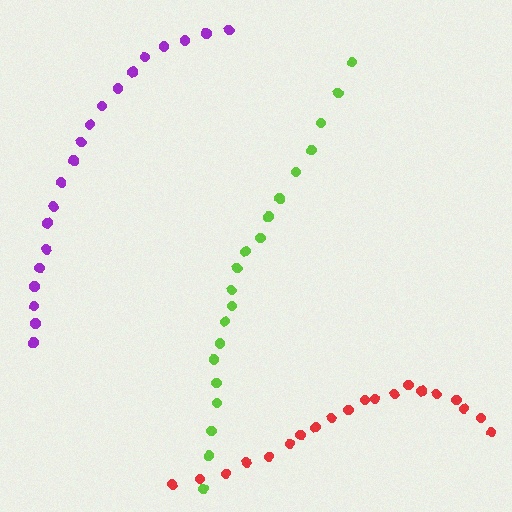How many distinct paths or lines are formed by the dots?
There are 3 distinct paths.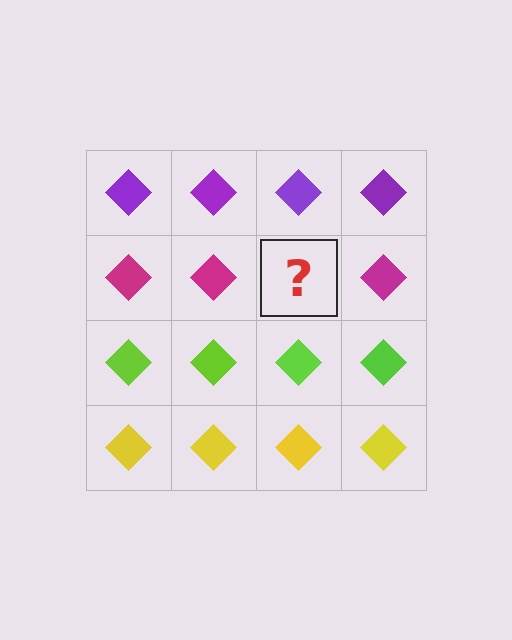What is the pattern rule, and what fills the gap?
The rule is that each row has a consistent color. The gap should be filled with a magenta diamond.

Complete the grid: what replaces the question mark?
The question mark should be replaced with a magenta diamond.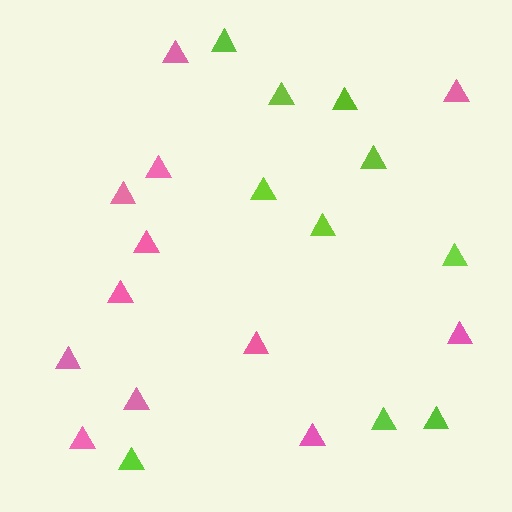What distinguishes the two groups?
There are 2 groups: one group of lime triangles (10) and one group of pink triangles (12).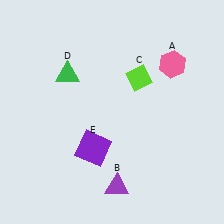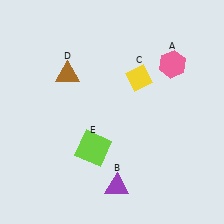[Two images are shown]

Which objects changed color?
C changed from lime to yellow. D changed from green to brown. E changed from purple to lime.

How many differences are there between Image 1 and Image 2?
There are 3 differences between the two images.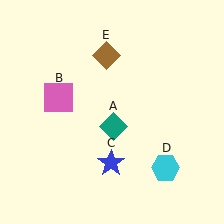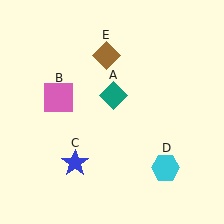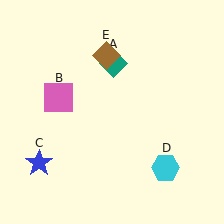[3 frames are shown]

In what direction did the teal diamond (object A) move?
The teal diamond (object A) moved up.